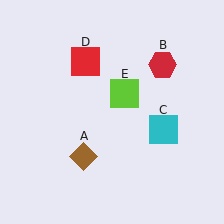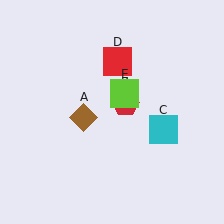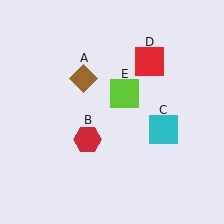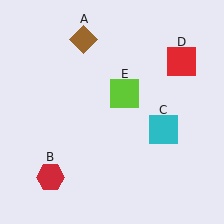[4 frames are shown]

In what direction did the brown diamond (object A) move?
The brown diamond (object A) moved up.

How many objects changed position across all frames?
3 objects changed position: brown diamond (object A), red hexagon (object B), red square (object D).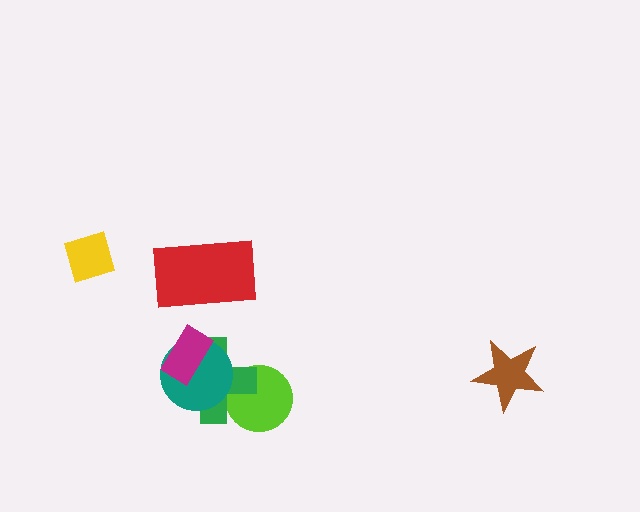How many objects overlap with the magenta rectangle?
2 objects overlap with the magenta rectangle.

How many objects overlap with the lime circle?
1 object overlaps with the lime circle.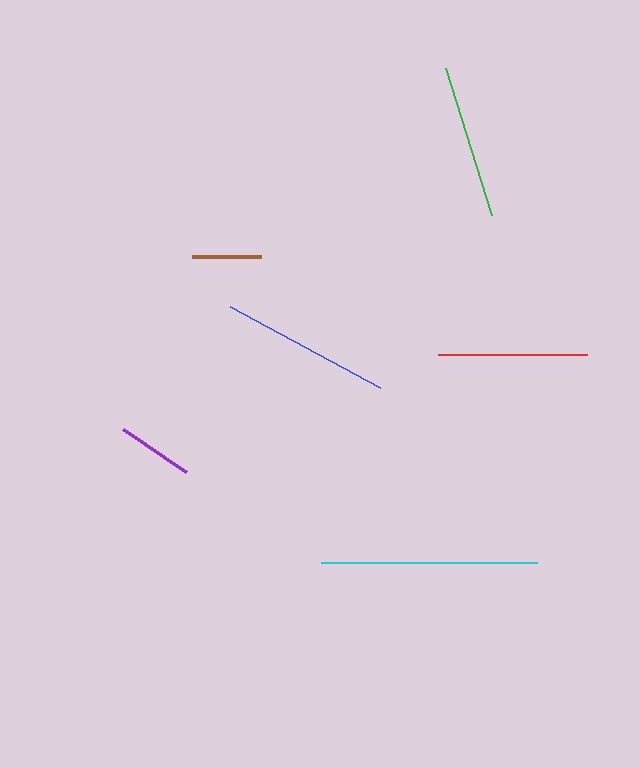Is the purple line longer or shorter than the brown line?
The purple line is longer than the brown line.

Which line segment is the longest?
The cyan line is the longest at approximately 216 pixels.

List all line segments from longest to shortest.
From longest to shortest: cyan, blue, green, red, purple, brown.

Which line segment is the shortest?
The brown line is the shortest at approximately 69 pixels.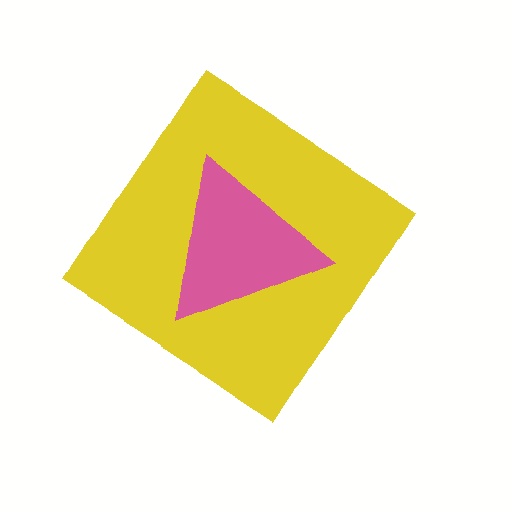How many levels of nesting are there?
2.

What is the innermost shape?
The pink triangle.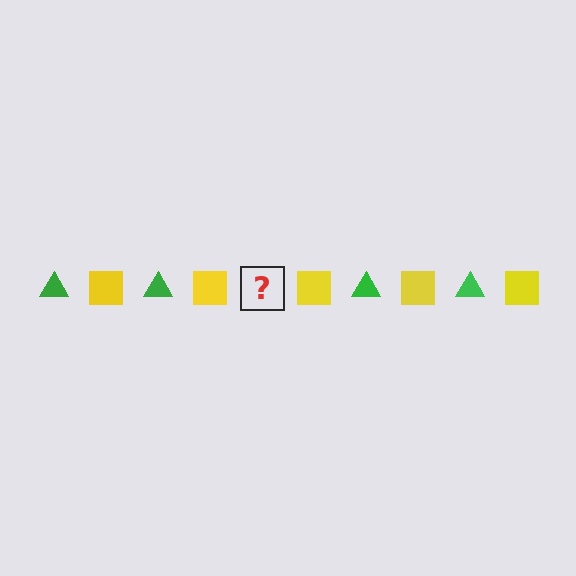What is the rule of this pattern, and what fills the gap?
The rule is that the pattern alternates between green triangle and yellow square. The gap should be filled with a green triangle.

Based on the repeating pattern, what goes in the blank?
The blank should be a green triangle.